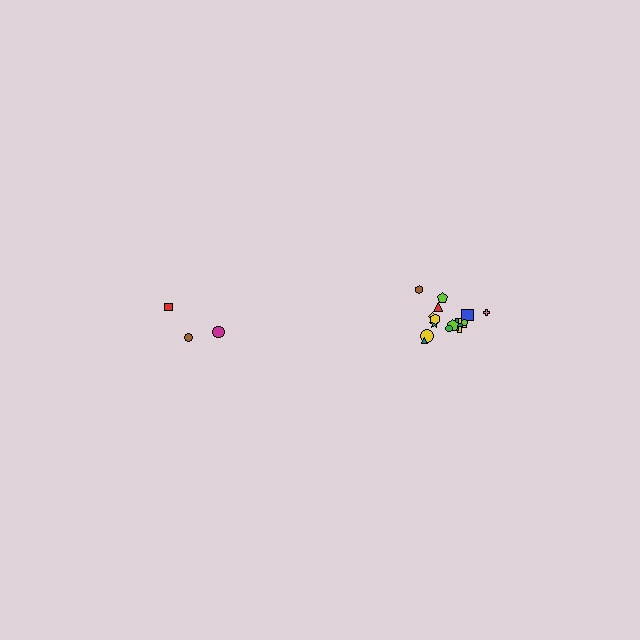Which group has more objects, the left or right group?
The right group.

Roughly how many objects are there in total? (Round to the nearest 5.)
Roughly 20 objects in total.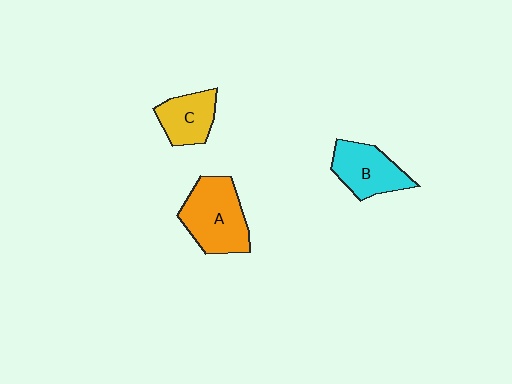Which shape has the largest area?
Shape A (orange).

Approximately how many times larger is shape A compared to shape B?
Approximately 1.3 times.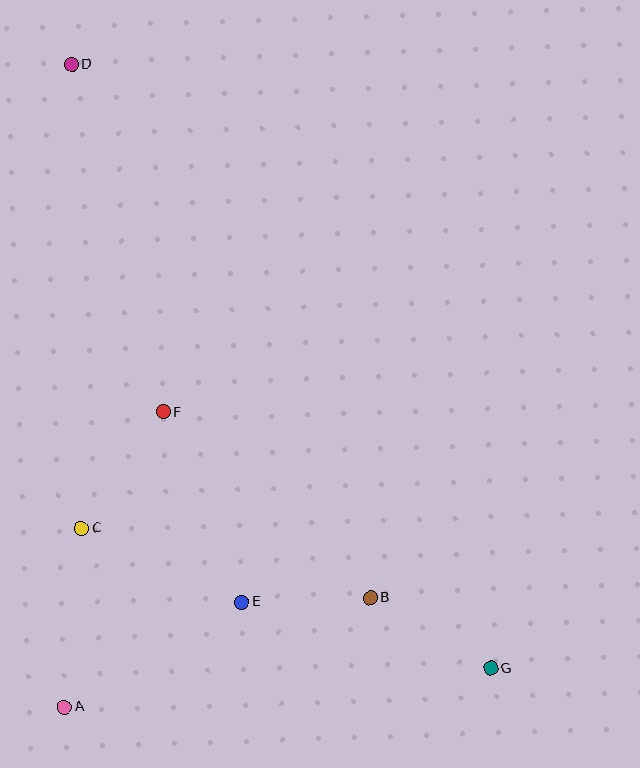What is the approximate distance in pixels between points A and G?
The distance between A and G is approximately 428 pixels.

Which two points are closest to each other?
Points B and E are closest to each other.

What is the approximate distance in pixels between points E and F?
The distance between E and F is approximately 206 pixels.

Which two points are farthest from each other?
Points D and G are farthest from each other.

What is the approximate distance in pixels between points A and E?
The distance between A and E is approximately 206 pixels.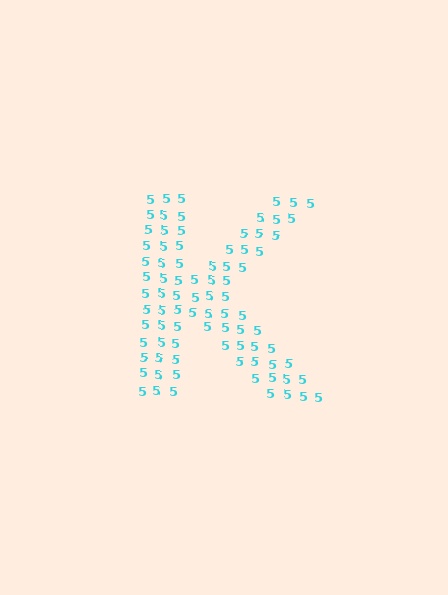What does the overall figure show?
The overall figure shows the letter K.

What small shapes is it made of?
It is made of small digit 5's.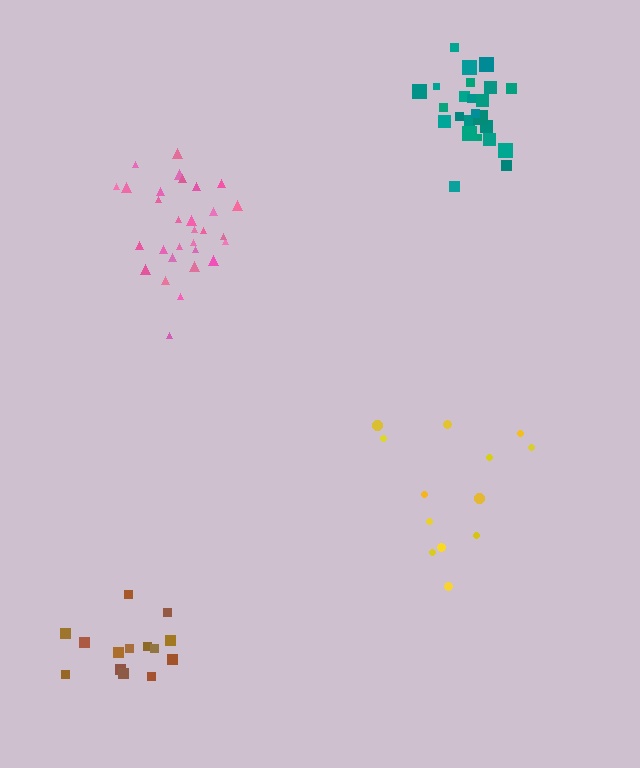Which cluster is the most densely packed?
Teal.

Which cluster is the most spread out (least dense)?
Yellow.